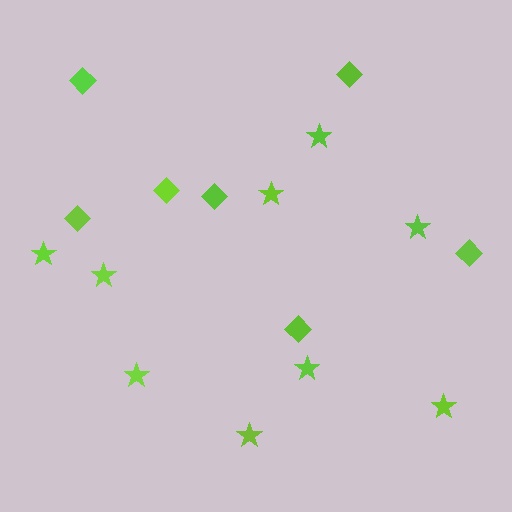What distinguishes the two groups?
There are 2 groups: one group of stars (9) and one group of diamonds (7).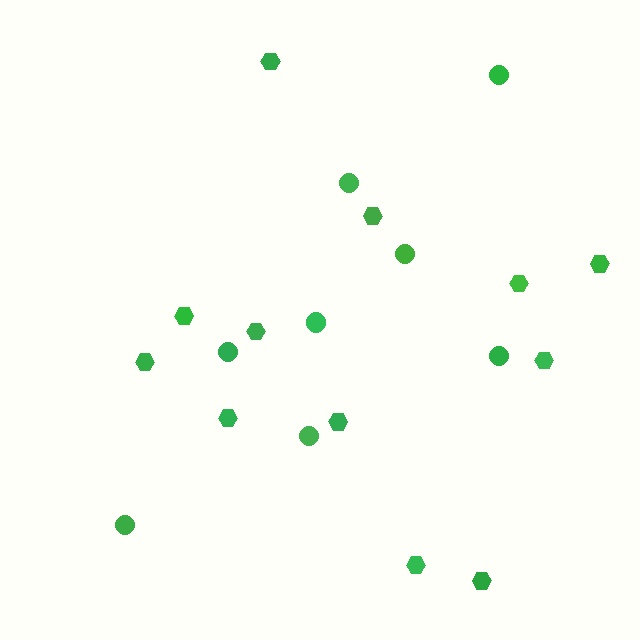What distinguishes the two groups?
There are 2 groups: one group of hexagons (12) and one group of circles (8).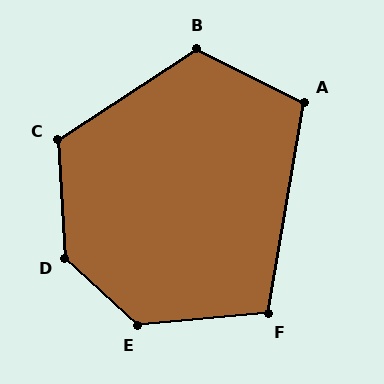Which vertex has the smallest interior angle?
F, at approximately 105 degrees.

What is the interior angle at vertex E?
Approximately 133 degrees (obtuse).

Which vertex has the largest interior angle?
D, at approximately 135 degrees.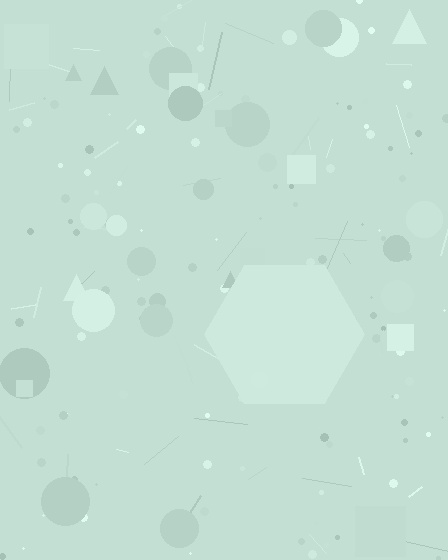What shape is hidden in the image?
A hexagon is hidden in the image.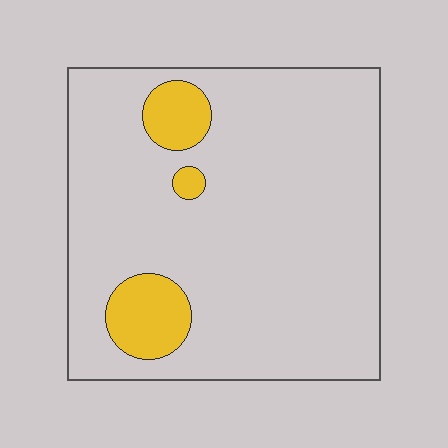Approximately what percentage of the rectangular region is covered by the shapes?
Approximately 10%.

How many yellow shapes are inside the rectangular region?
3.